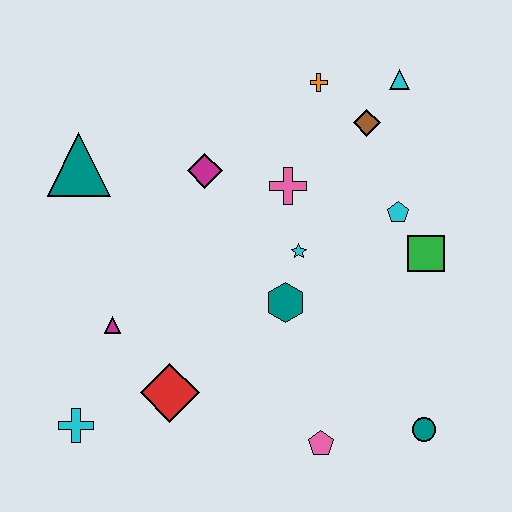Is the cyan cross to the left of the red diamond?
Yes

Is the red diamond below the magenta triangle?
Yes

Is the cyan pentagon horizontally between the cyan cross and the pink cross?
No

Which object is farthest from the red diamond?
The cyan triangle is farthest from the red diamond.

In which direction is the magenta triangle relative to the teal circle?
The magenta triangle is to the left of the teal circle.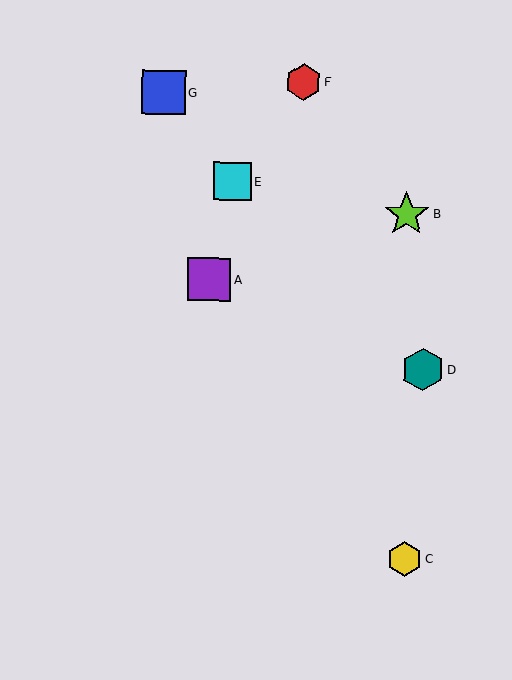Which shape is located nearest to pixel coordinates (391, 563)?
The yellow hexagon (labeled C) at (405, 559) is nearest to that location.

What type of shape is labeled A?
Shape A is a purple square.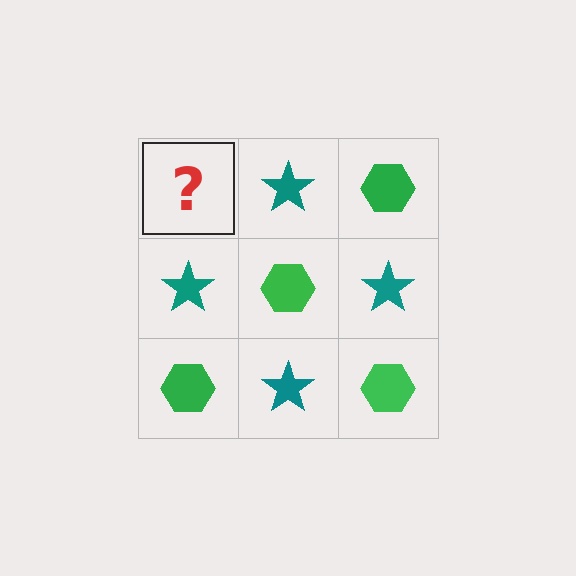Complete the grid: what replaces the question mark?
The question mark should be replaced with a green hexagon.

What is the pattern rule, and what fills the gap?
The rule is that it alternates green hexagon and teal star in a checkerboard pattern. The gap should be filled with a green hexagon.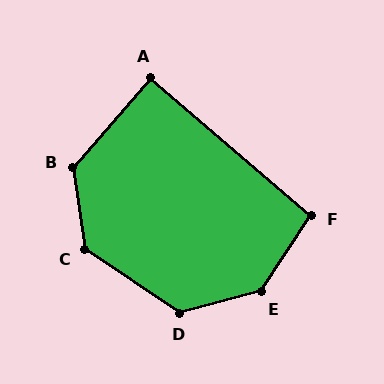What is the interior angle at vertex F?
Approximately 98 degrees (obtuse).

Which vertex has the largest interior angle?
E, at approximately 138 degrees.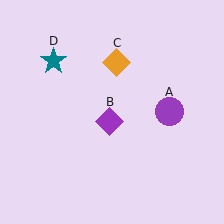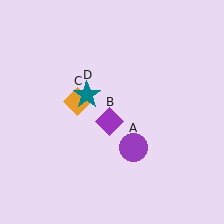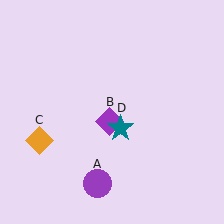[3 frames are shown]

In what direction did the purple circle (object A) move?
The purple circle (object A) moved down and to the left.